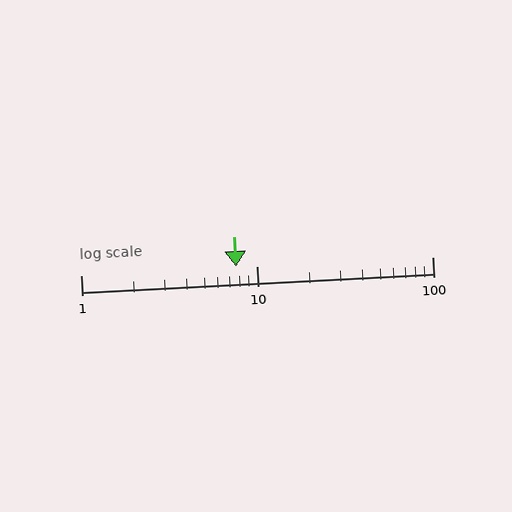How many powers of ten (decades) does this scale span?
The scale spans 2 decades, from 1 to 100.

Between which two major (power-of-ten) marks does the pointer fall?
The pointer is between 1 and 10.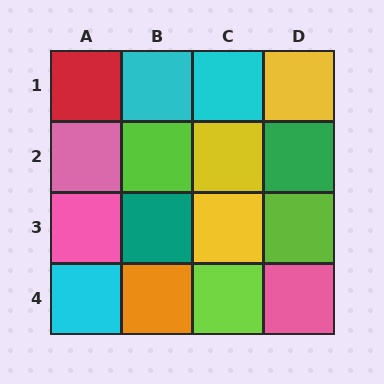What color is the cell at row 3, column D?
Lime.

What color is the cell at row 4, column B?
Orange.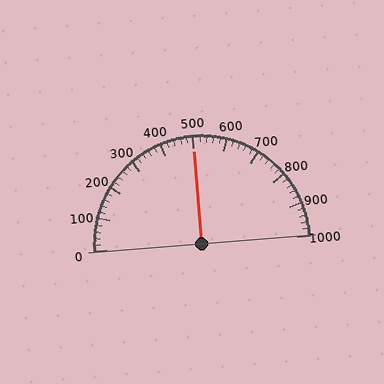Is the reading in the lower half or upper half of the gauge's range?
The reading is in the upper half of the range (0 to 1000).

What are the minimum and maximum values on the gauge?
The gauge ranges from 0 to 1000.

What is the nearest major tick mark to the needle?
The nearest major tick mark is 500.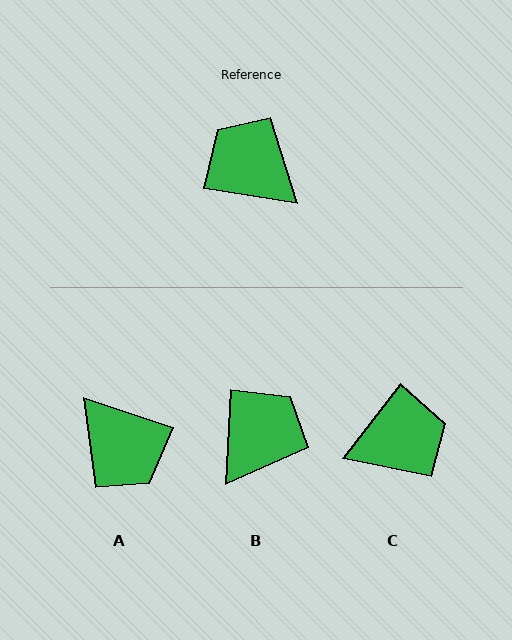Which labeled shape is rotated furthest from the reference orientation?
A, about 170 degrees away.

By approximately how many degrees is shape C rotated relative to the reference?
Approximately 118 degrees clockwise.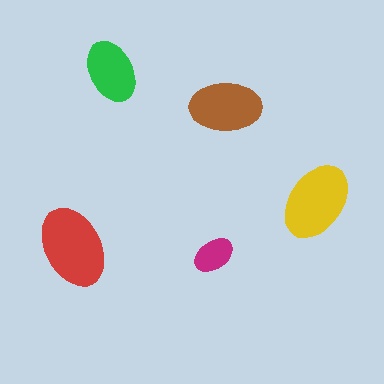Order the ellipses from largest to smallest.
the red one, the yellow one, the brown one, the green one, the magenta one.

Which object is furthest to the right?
The yellow ellipse is rightmost.